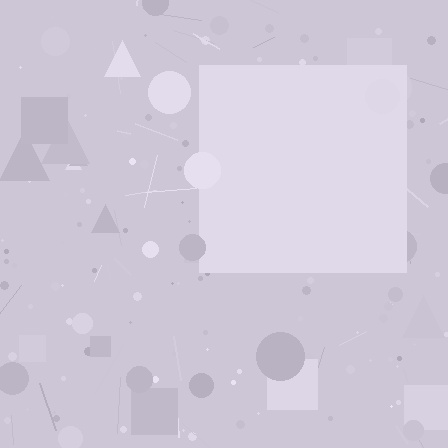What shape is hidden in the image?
A square is hidden in the image.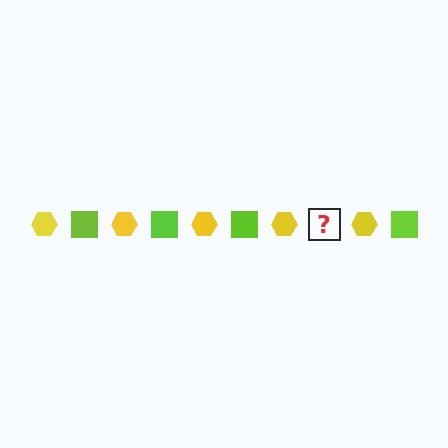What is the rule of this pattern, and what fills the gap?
The rule is that the pattern alternates between yellow hexagon and lime square. The gap should be filled with a lime square.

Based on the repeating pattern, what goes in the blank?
The blank should be a lime square.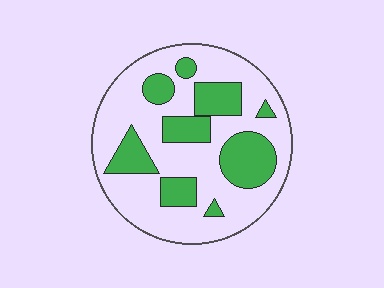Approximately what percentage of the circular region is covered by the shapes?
Approximately 30%.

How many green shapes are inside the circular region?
9.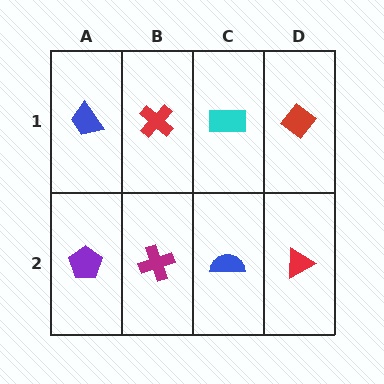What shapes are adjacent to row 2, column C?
A cyan rectangle (row 1, column C), a magenta cross (row 2, column B), a red triangle (row 2, column D).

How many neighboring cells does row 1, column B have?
3.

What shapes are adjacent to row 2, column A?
A blue trapezoid (row 1, column A), a magenta cross (row 2, column B).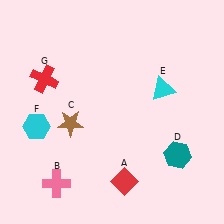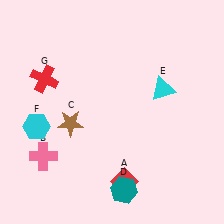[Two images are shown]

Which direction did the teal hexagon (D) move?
The teal hexagon (D) moved left.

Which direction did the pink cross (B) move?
The pink cross (B) moved up.